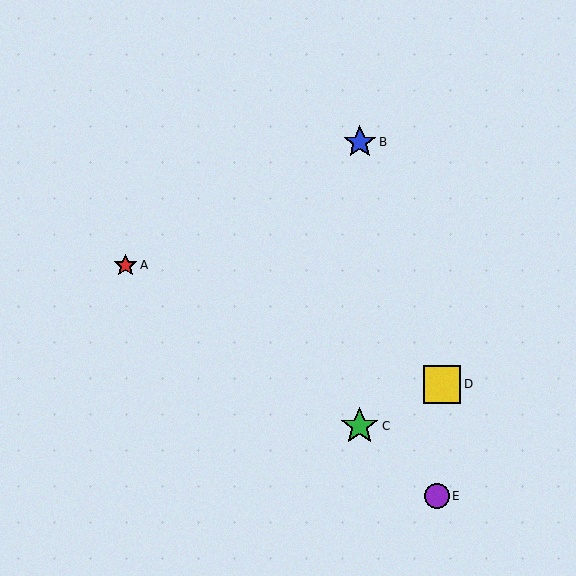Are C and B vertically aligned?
Yes, both are at x≈360.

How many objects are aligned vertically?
2 objects (B, C) are aligned vertically.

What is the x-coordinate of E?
Object E is at x≈437.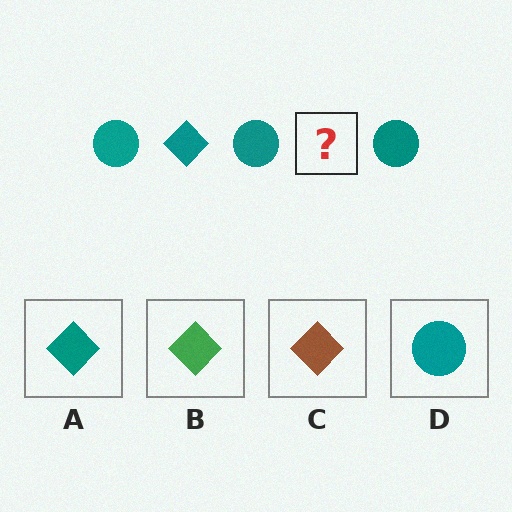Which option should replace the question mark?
Option A.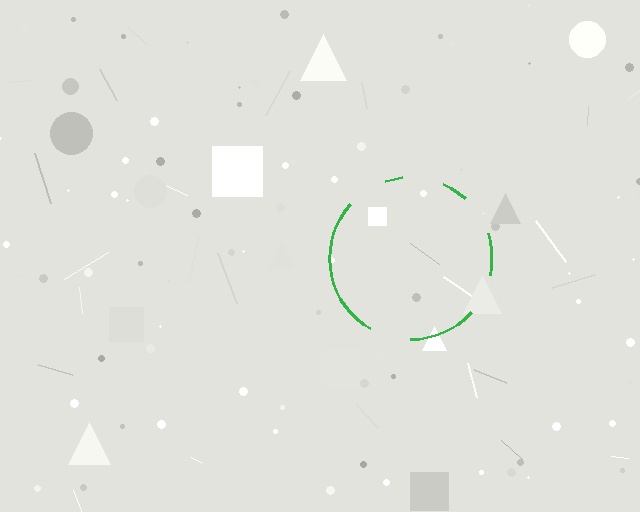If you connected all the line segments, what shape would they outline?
They would outline a circle.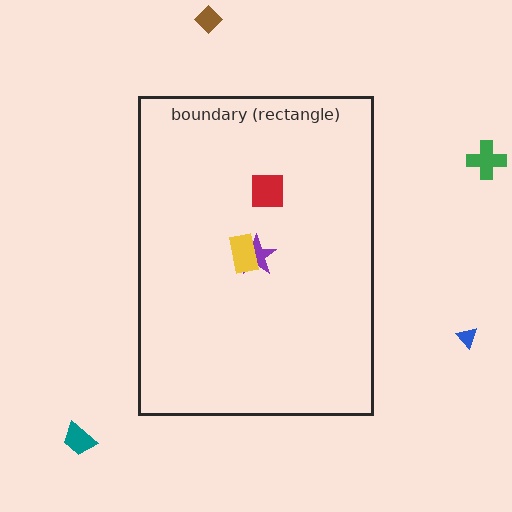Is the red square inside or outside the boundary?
Inside.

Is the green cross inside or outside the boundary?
Outside.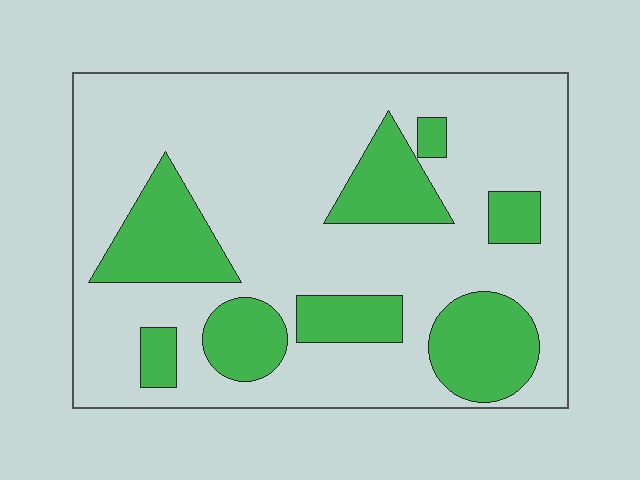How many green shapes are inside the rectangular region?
8.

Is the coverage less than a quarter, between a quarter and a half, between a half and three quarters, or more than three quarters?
Between a quarter and a half.